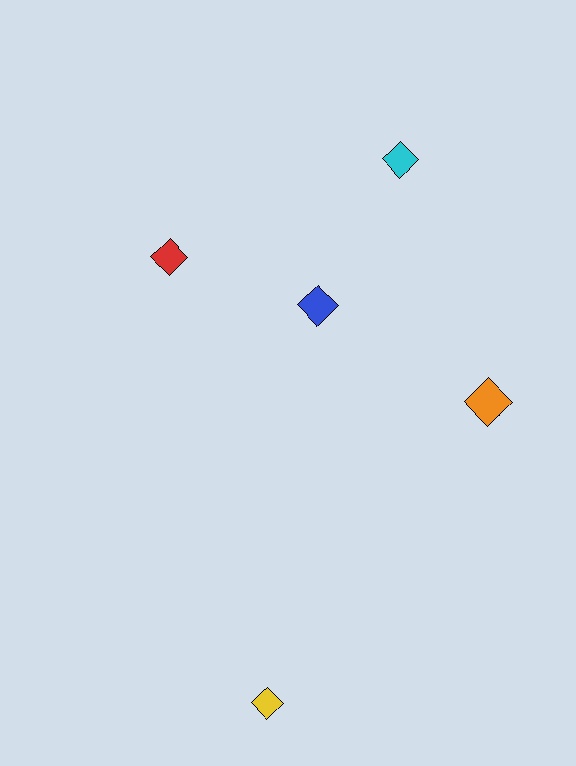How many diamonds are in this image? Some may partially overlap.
There are 5 diamonds.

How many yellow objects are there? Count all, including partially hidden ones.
There is 1 yellow object.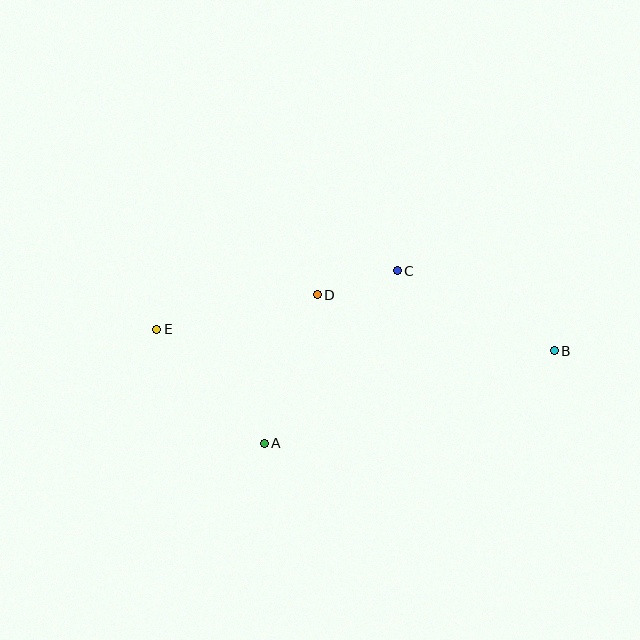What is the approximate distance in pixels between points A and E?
The distance between A and E is approximately 157 pixels.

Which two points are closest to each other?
Points C and D are closest to each other.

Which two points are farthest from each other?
Points B and E are farthest from each other.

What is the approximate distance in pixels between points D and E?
The distance between D and E is approximately 164 pixels.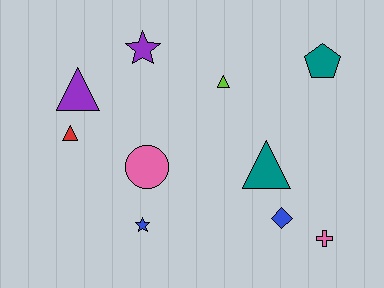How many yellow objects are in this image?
There are no yellow objects.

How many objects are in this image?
There are 10 objects.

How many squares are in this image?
There are no squares.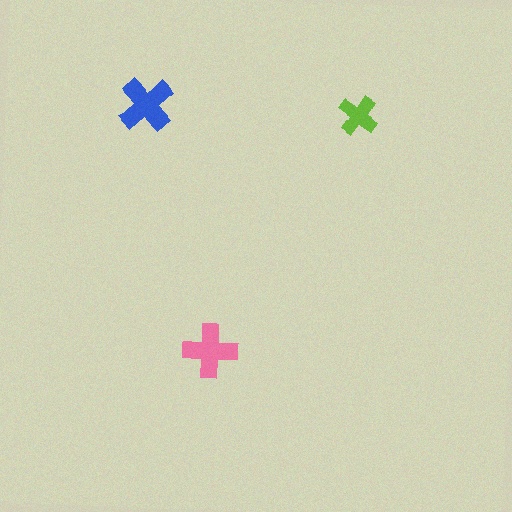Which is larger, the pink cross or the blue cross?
The blue one.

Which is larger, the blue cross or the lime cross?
The blue one.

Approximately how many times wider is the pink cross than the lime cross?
About 1.5 times wider.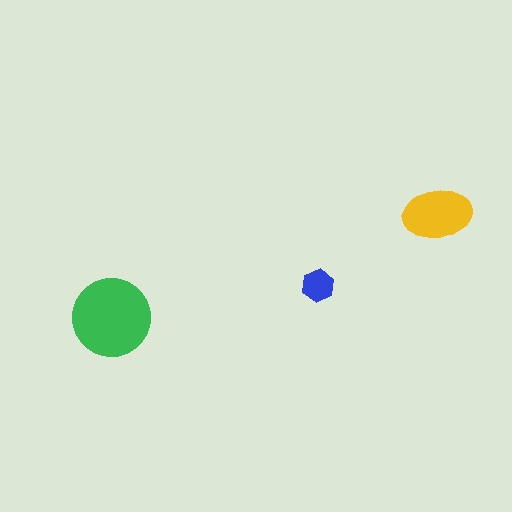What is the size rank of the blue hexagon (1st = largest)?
3rd.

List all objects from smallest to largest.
The blue hexagon, the yellow ellipse, the green circle.